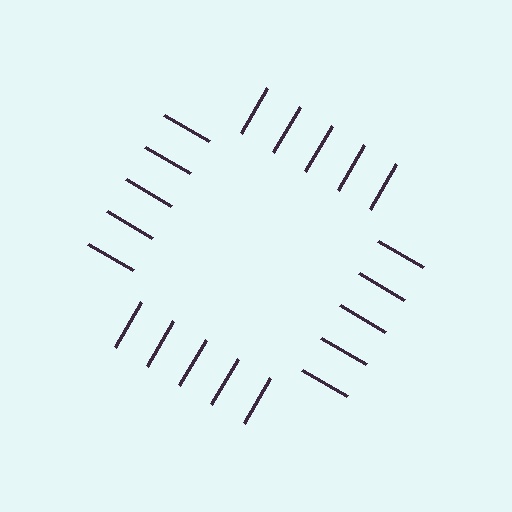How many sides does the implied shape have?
4 sides — the line-ends trace a square.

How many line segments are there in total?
20 — 5 along each of the 4 edges.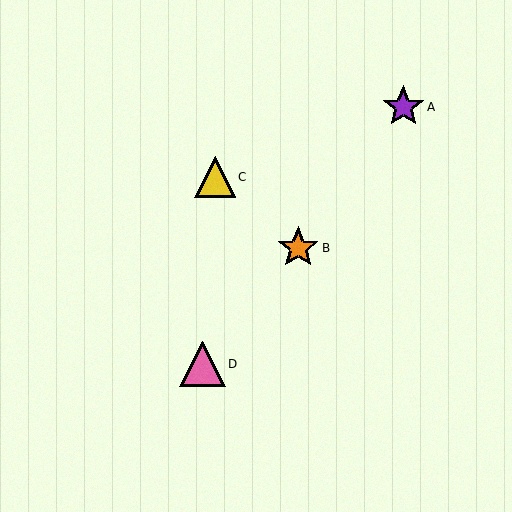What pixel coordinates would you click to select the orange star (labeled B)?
Click at (298, 248) to select the orange star B.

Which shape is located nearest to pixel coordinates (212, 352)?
The pink triangle (labeled D) at (203, 364) is nearest to that location.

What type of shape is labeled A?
Shape A is a purple star.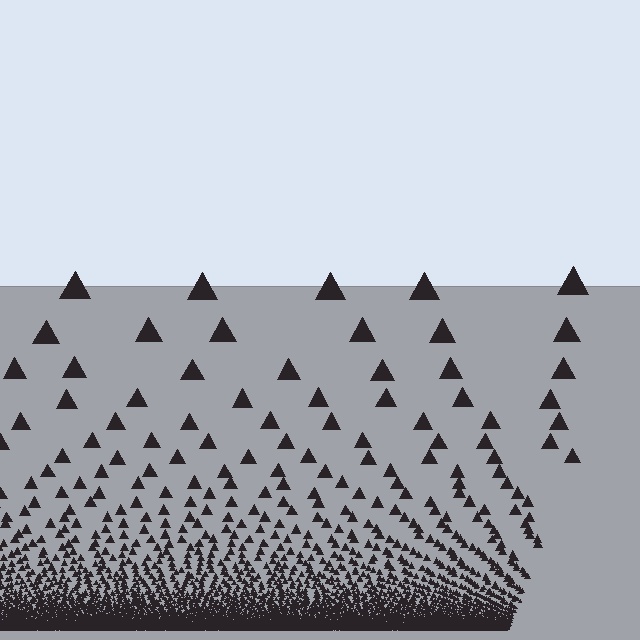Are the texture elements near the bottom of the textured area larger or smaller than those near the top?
Smaller. The gradient is inverted — elements near the bottom are smaller and denser.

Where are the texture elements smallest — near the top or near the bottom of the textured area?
Near the bottom.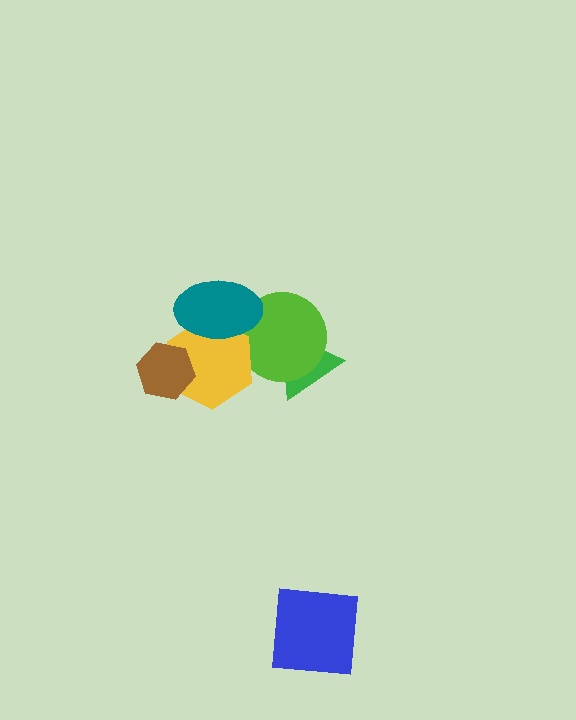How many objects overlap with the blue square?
0 objects overlap with the blue square.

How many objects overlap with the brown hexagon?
1 object overlaps with the brown hexagon.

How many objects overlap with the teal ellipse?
2 objects overlap with the teal ellipse.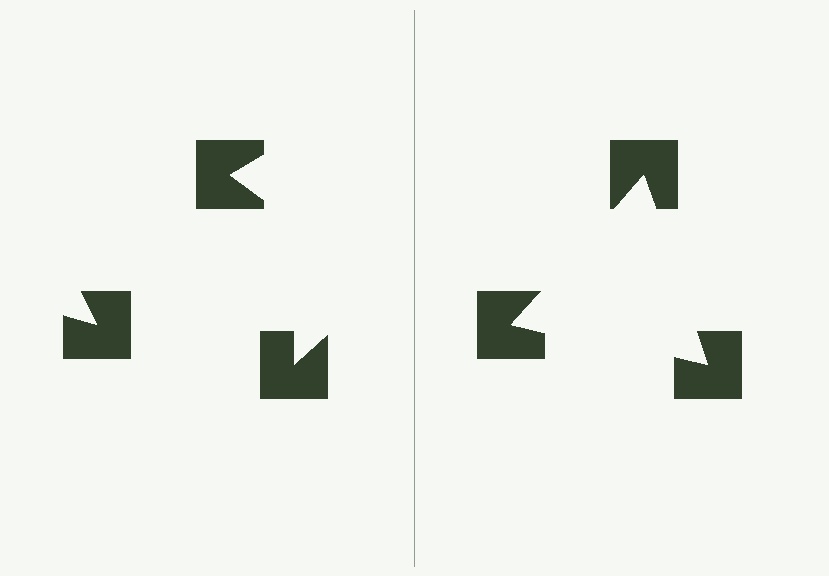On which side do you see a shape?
An illusory triangle appears on the right side. On the left side the wedge cuts are rotated, so no coherent shape forms.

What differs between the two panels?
The notched squares are positioned identically on both sides; only the wedge orientations differ. On the right they align to a triangle; on the left they are misaligned.